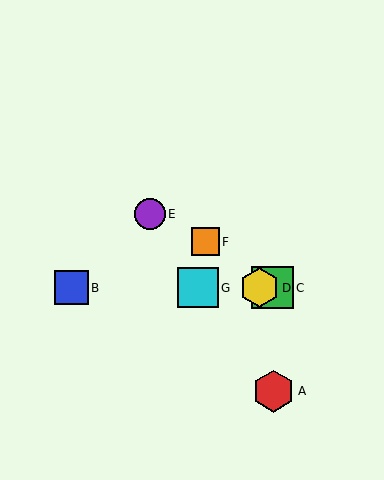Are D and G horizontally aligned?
Yes, both are at y≈288.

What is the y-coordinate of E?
Object E is at y≈214.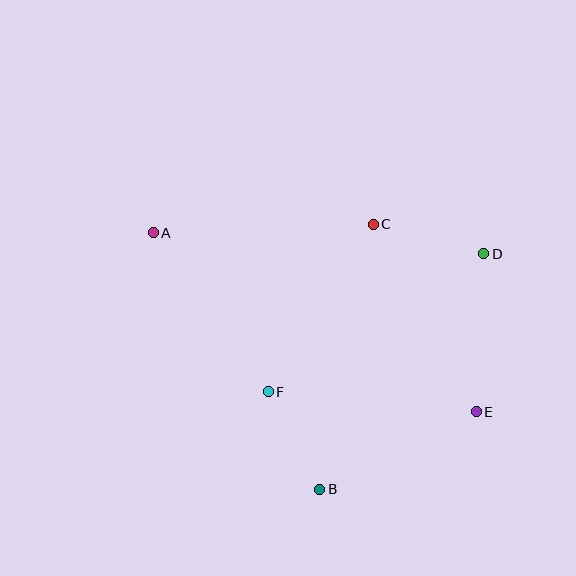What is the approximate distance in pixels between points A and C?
The distance between A and C is approximately 220 pixels.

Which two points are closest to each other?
Points B and F are closest to each other.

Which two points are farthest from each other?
Points A and E are farthest from each other.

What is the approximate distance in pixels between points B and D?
The distance between B and D is approximately 287 pixels.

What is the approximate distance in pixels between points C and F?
The distance between C and F is approximately 198 pixels.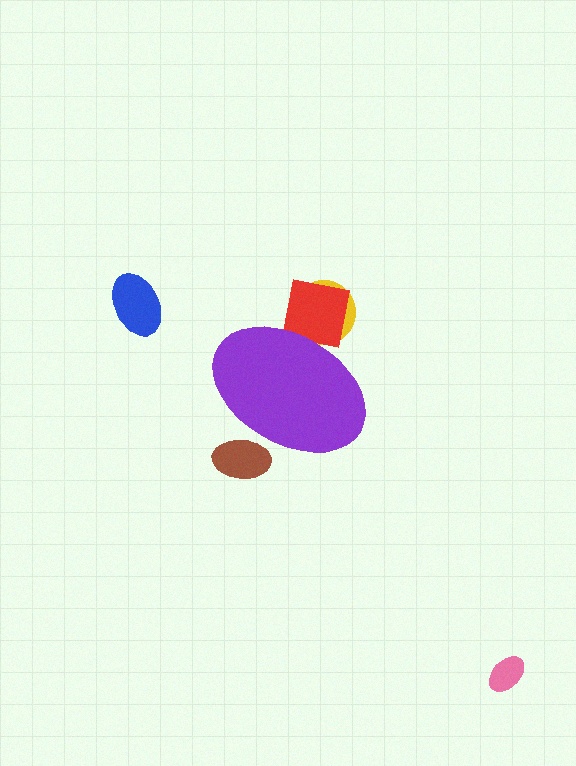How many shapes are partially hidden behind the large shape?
3 shapes are partially hidden.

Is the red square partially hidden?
Yes, the red square is partially hidden behind the purple ellipse.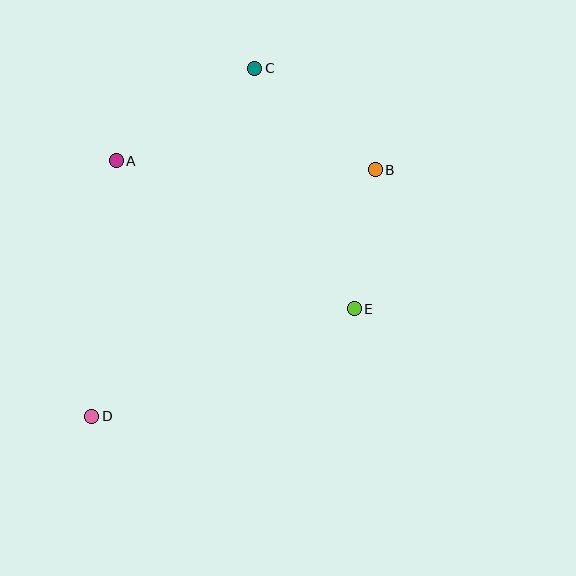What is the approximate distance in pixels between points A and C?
The distance between A and C is approximately 167 pixels.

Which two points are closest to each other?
Points B and E are closest to each other.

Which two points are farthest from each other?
Points C and D are farthest from each other.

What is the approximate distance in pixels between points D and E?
The distance between D and E is approximately 284 pixels.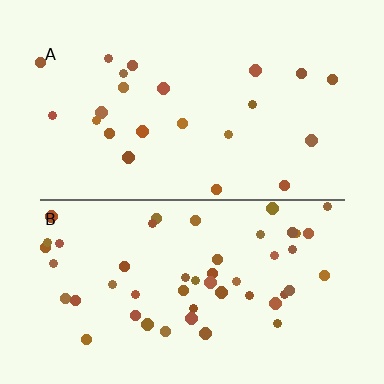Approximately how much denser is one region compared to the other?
Approximately 2.2× — region B over region A.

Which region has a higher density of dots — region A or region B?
B (the bottom).